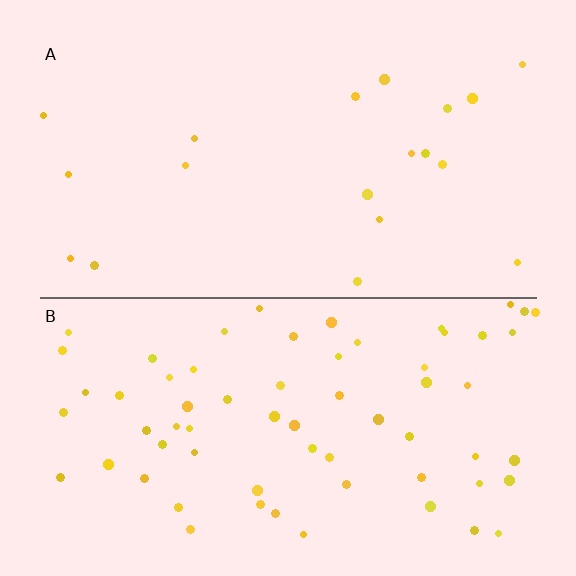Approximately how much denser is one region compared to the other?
Approximately 3.4× — region B over region A.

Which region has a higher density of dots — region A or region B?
B (the bottom).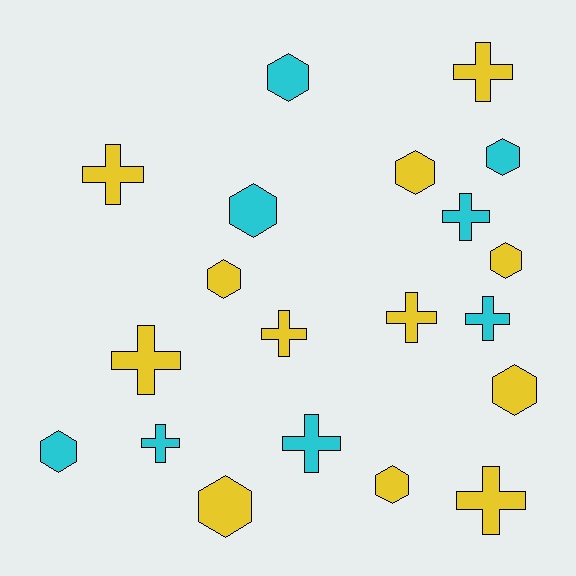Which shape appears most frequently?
Hexagon, with 10 objects.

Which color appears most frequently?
Yellow, with 12 objects.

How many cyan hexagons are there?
There are 4 cyan hexagons.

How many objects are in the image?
There are 20 objects.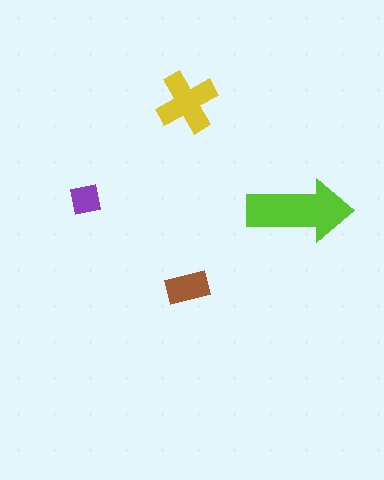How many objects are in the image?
There are 4 objects in the image.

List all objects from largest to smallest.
The lime arrow, the yellow cross, the brown rectangle, the purple square.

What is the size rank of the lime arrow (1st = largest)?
1st.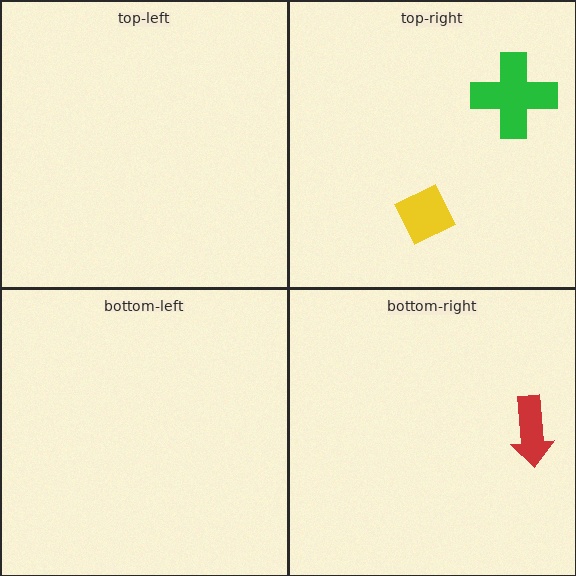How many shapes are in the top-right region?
2.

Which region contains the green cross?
The top-right region.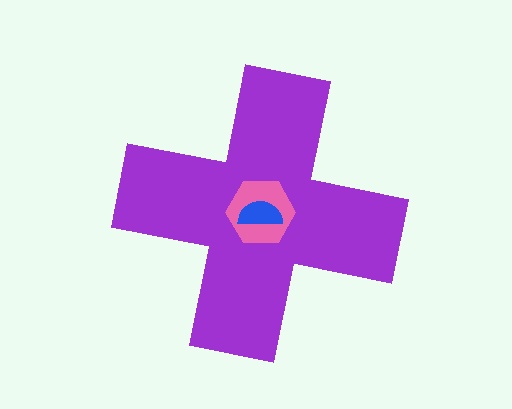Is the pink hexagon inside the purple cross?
Yes.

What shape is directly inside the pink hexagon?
The blue semicircle.